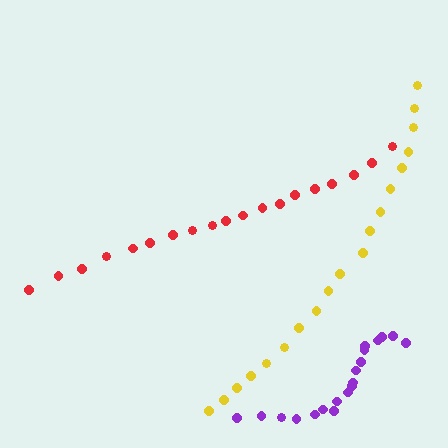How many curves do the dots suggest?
There are 3 distinct paths.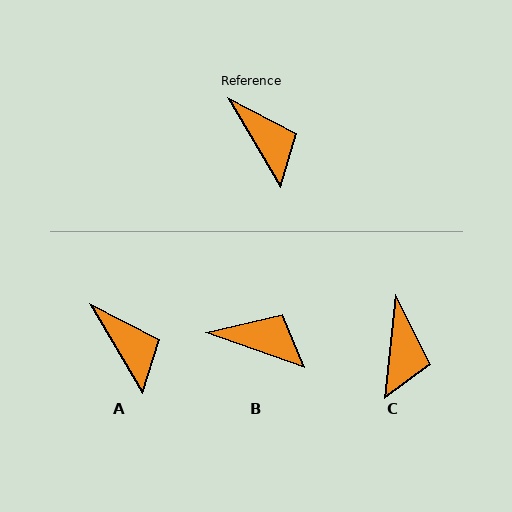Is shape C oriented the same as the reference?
No, it is off by about 36 degrees.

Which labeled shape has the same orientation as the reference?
A.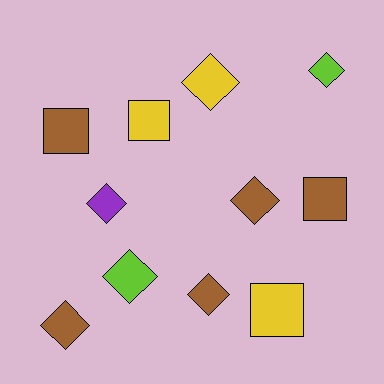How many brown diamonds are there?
There are 3 brown diamonds.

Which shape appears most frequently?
Diamond, with 7 objects.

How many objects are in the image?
There are 11 objects.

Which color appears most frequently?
Brown, with 5 objects.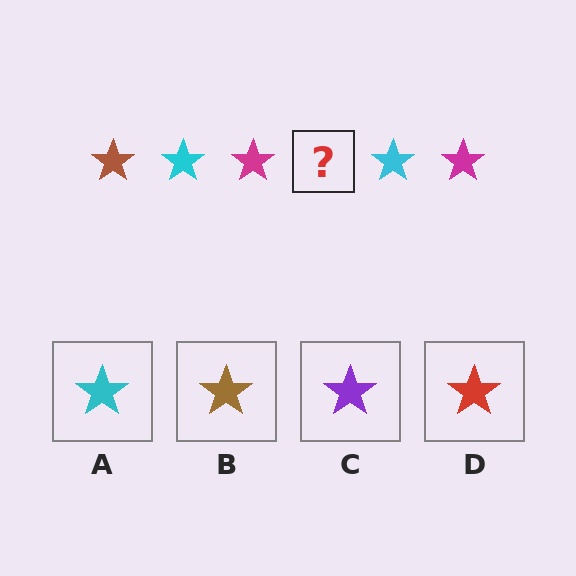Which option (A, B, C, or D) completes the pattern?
B.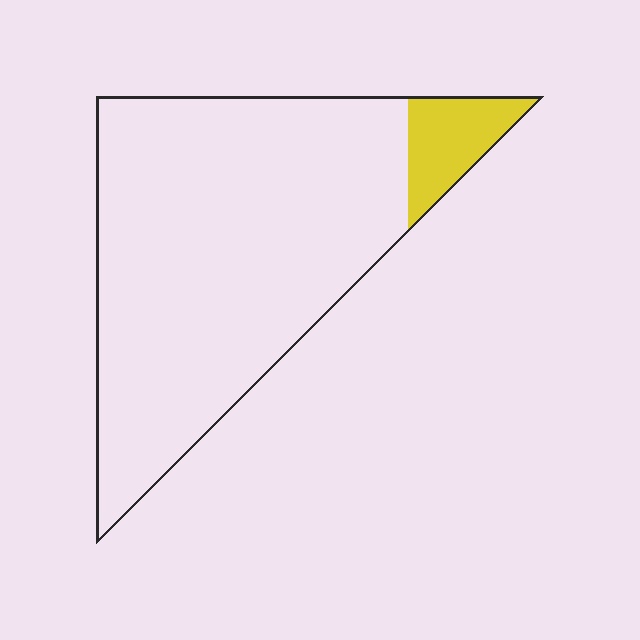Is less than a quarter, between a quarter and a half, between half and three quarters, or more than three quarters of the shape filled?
Less than a quarter.